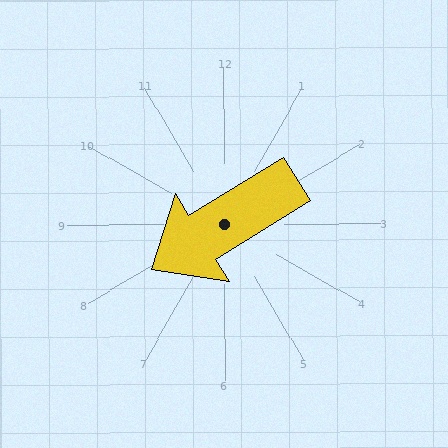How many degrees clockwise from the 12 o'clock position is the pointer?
Approximately 238 degrees.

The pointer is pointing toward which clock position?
Roughly 8 o'clock.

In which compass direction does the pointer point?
Southwest.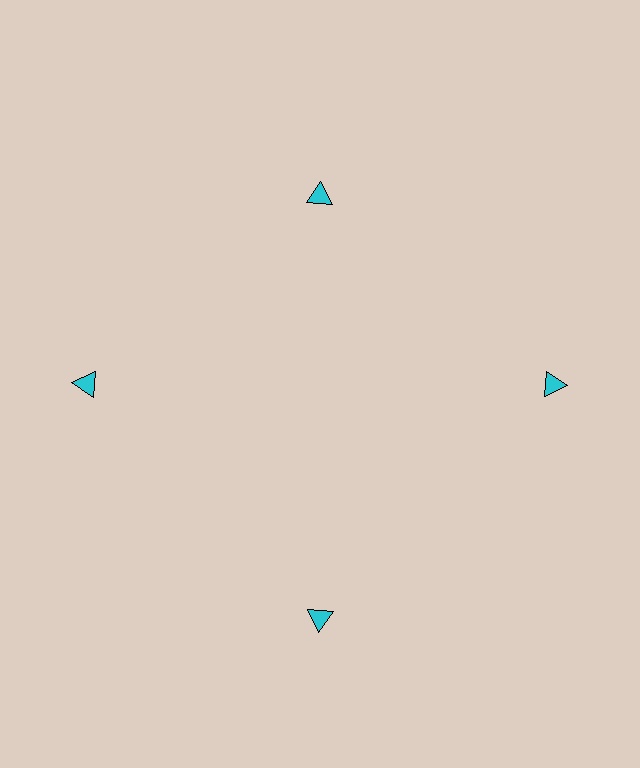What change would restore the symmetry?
The symmetry would be restored by moving it outward, back onto the ring so that all 4 triangles sit at equal angles and equal distance from the center.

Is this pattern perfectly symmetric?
No. The 4 cyan triangles are arranged in a ring, but one element near the 12 o'clock position is pulled inward toward the center, breaking the 4-fold rotational symmetry.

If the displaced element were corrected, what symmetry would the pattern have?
It would have 4-fold rotational symmetry — the pattern would map onto itself every 90 degrees.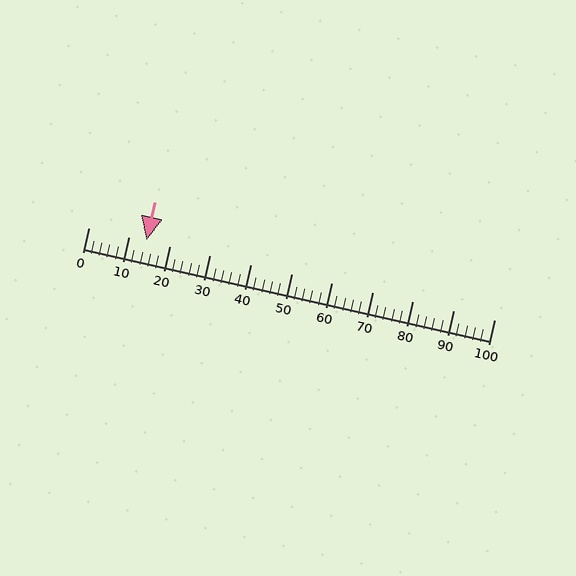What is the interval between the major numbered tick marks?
The major tick marks are spaced 10 units apart.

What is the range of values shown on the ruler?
The ruler shows values from 0 to 100.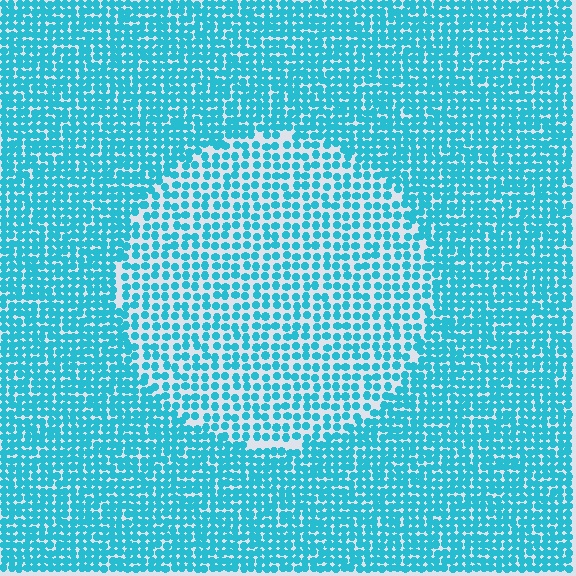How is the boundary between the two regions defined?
The boundary is defined by a change in element density (approximately 1.7x ratio). All elements are the same color, size, and shape.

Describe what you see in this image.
The image contains small cyan elements arranged at two different densities. A circle-shaped region is visible where the elements are less densely packed than the surrounding area.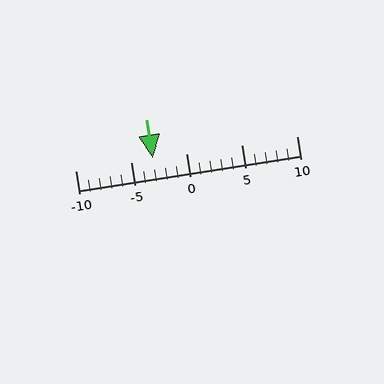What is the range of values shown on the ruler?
The ruler shows values from -10 to 10.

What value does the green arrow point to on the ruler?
The green arrow points to approximately -3.